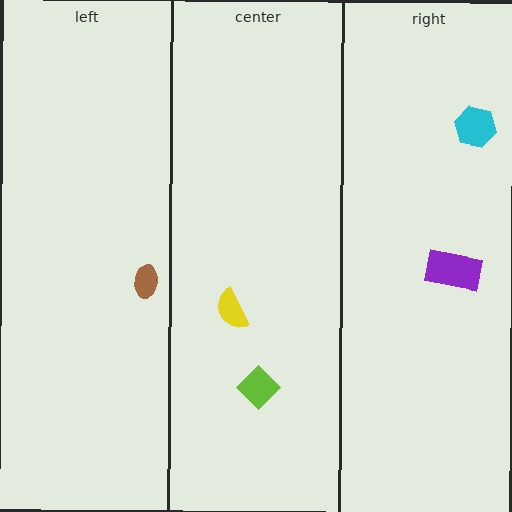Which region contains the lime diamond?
The center region.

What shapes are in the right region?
The cyan hexagon, the purple rectangle.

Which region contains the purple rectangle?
The right region.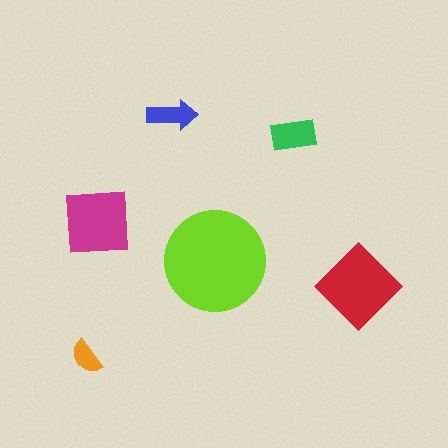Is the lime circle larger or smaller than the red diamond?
Larger.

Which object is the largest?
The lime circle.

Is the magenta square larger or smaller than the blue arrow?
Larger.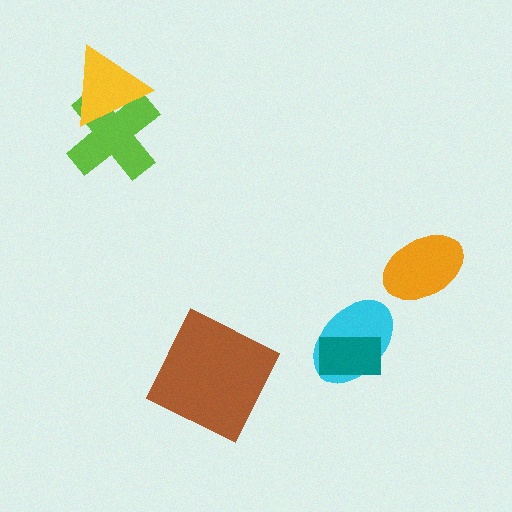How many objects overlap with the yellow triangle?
1 object overlaps with the yellow triangle.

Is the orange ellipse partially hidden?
No, no other shape covers it.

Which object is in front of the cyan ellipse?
The teal rectangle is in front of the cyan ellipse.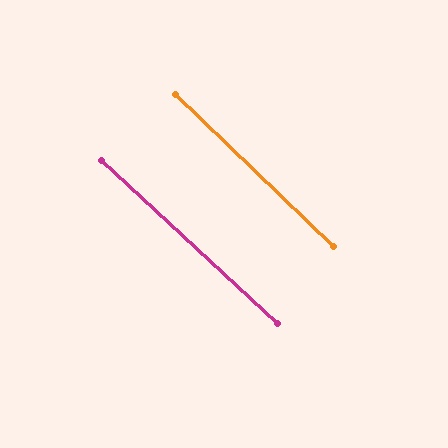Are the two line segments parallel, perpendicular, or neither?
Parallel — their directions differ by only 1.1°.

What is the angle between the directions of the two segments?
Approximately 1 degree.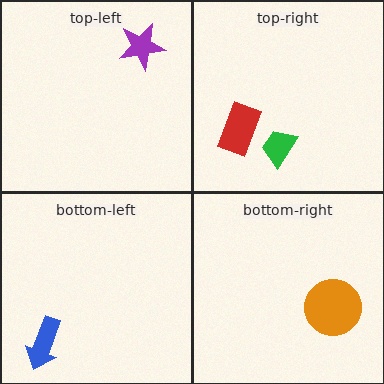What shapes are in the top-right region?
The green trapezoid, the red rectangle.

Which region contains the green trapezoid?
The top-right region.